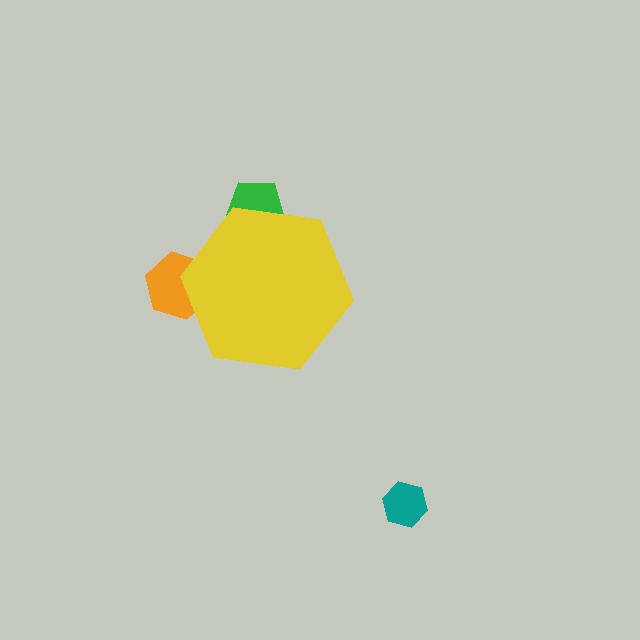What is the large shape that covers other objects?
A yellow hexagon.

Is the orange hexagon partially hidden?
Yes, the orange hexagon is partially hidden behind the yellow hexagon.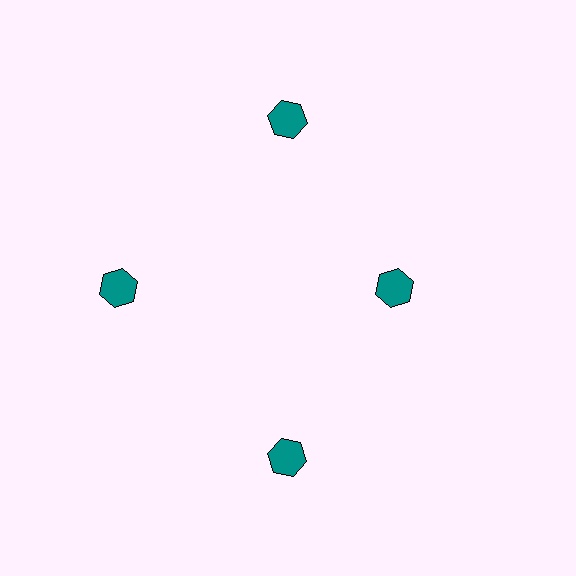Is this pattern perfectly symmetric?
No. The 4 teal hexagons are arranged in a ring, but one element near the 3 o'clock position is pulled inward toward the center, breaking the 4-fold rotational symmetry.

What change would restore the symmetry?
The symmetry would be restored by moving it outward, back onto the ring so that all 4 hexagons sit at equal angles and equal distance from the center.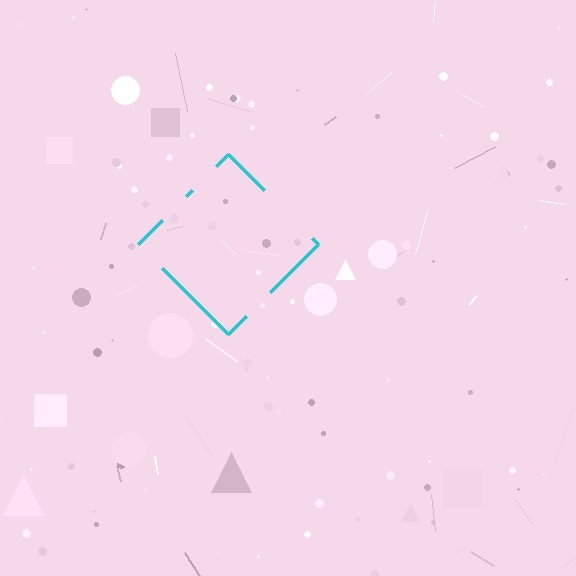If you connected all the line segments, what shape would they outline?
They would outline a diamond.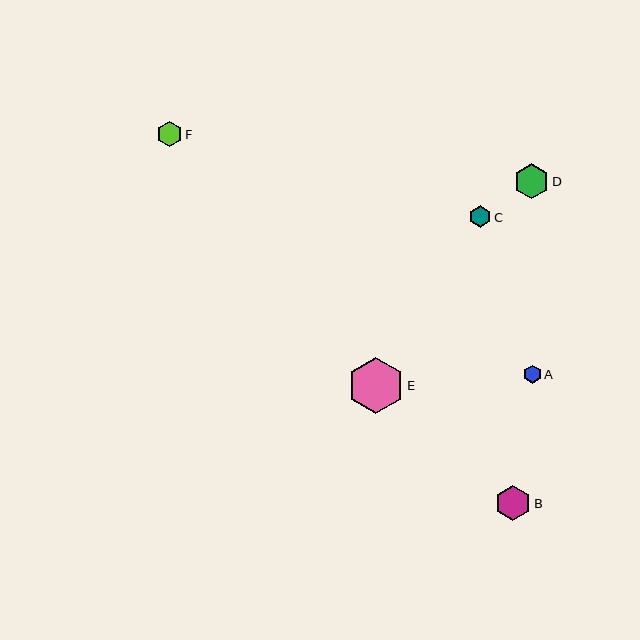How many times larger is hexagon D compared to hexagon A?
Hexagon D is approximately 1.9 times the size of hexagon A.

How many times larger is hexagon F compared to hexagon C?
Hexagon F is approximately 1.2 times the size of hexagon C.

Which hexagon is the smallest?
Hexagon A is the smallest with a size of approximately 18 pixels.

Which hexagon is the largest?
Hexagon E is the largest with a size of approximately 57 pixels.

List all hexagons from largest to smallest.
From largest to smallest: E, B, D, F, C, A.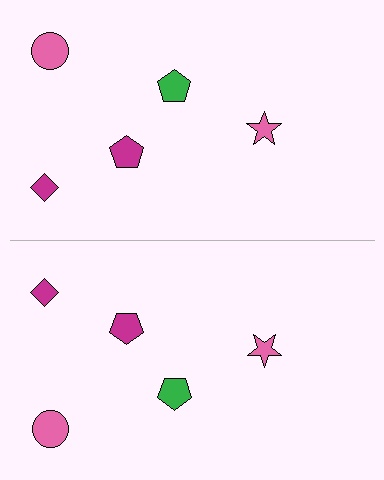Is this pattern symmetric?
Yes, this pattern has bilateral (reflection) symmetry.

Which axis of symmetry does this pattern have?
The pattern has a horizontal axis of symmetry running through the center of the image.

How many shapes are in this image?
There are 10 shapes in this image.